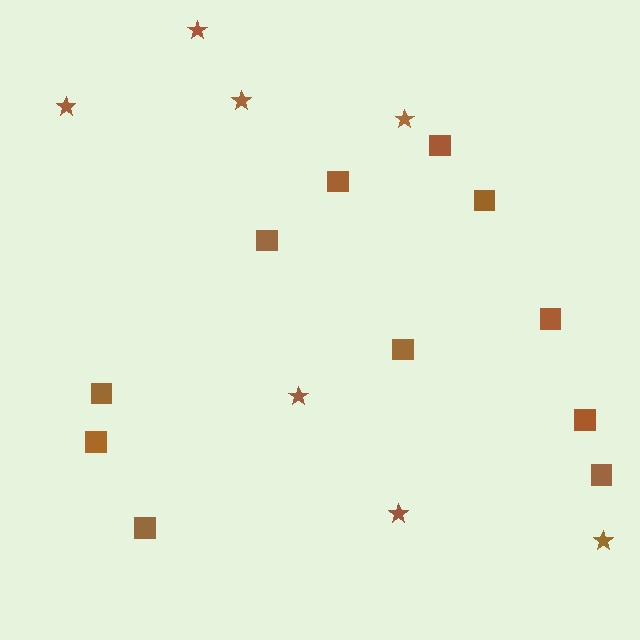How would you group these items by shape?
There are 2 groups: one group of squares (11) and one group of stars (7).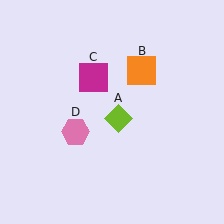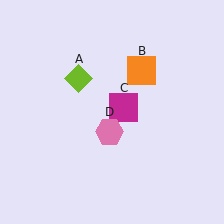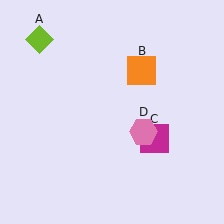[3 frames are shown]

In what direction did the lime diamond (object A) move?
The lime diamond (object A) moved up and to the left.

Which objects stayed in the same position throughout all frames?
Orange square (object B) remained stationary.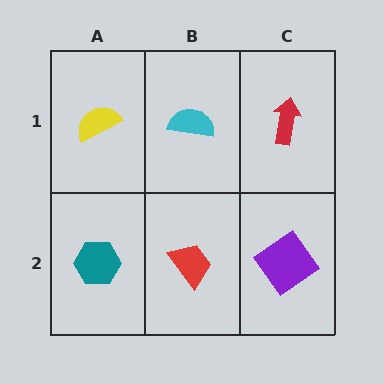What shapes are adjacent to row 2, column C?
A red arrow (row 1, column C), a red trapezoid (row 2, column B).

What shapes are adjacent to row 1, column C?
A purple diamond (row 2, column C), a cyan semicircle (row 1, column B).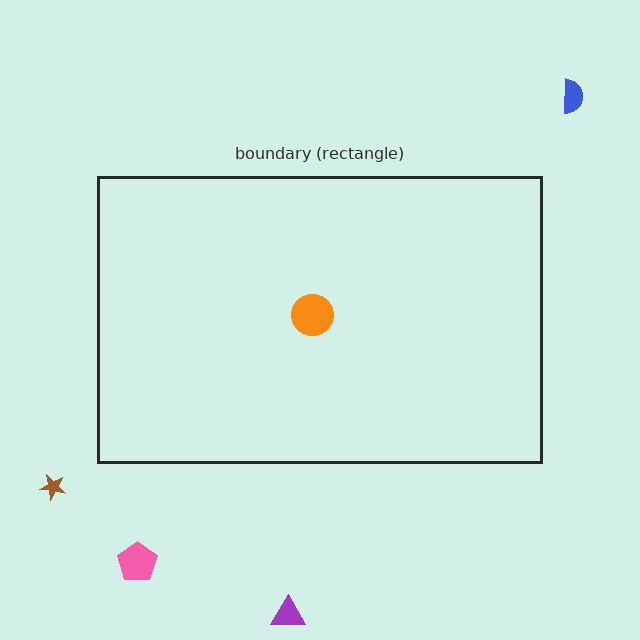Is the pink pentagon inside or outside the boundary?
Outside.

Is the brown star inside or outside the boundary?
Outside.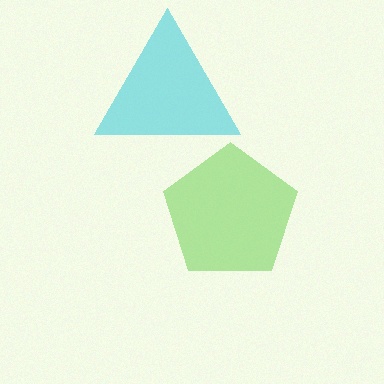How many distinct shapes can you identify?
There are 2 distinct shapes: a lime pentagon, a cyan triangle.